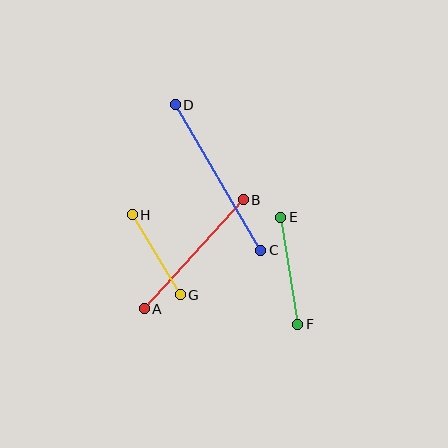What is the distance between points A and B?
The distance is approximately 147 pixels.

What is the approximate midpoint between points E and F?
The midpoint is at approximately (289, 271) pixels.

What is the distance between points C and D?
The distance is approximately 169 pixels.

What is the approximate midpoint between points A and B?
The midpoint is at approximately (194, 254) pixels.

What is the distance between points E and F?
The distance is approximately 108 pixels.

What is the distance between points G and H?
The distance is approximately 93 pixels.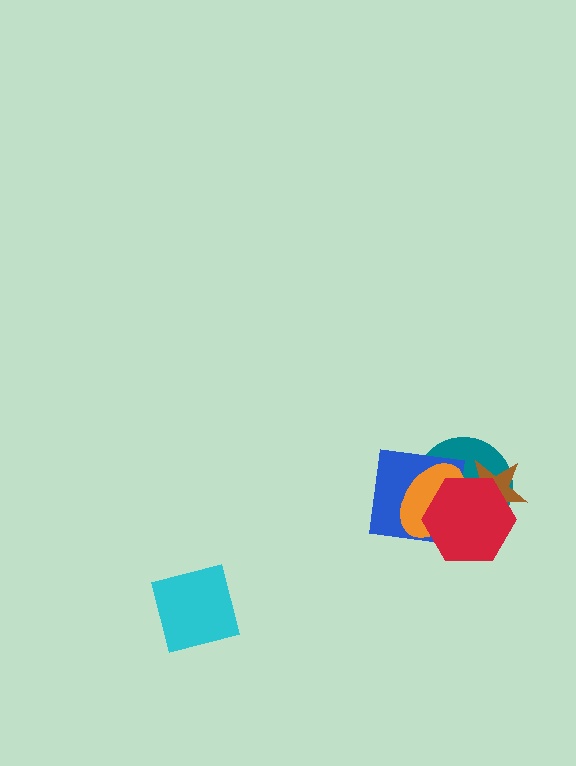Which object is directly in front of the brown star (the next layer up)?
The orange ellipse is directly in front of the brown star.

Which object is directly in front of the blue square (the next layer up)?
The orange ellipse is directly in front of the blue square.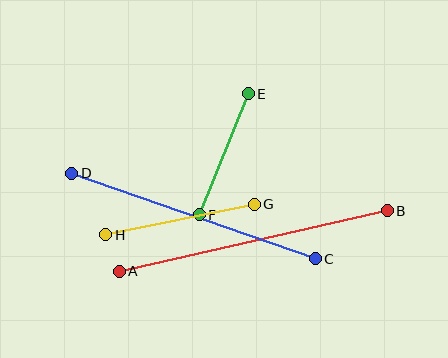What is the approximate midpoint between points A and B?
The midpoint is at approximately (253, 241) pixels.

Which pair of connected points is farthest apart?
Points A and B are farthest apart.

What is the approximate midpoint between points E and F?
The midpoint is at approximately (224, 154) pixels.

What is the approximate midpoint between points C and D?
The midpoint is at approximately (193, 216) pixels.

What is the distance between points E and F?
The distance is approximately 130 pixels.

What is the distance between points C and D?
The distance is approximately 258 pixels.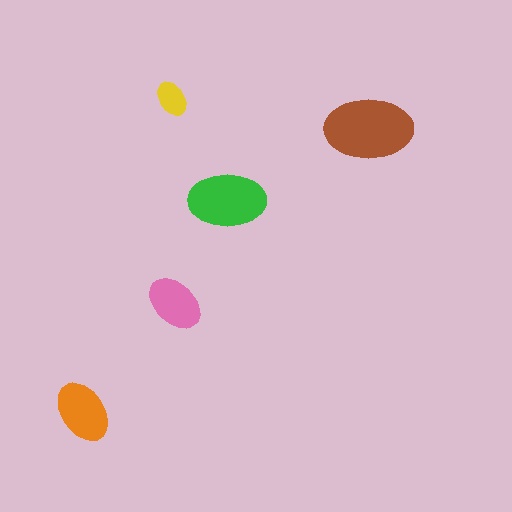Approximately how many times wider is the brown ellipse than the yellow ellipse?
About 2.5 times wider.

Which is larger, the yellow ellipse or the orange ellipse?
The orange one.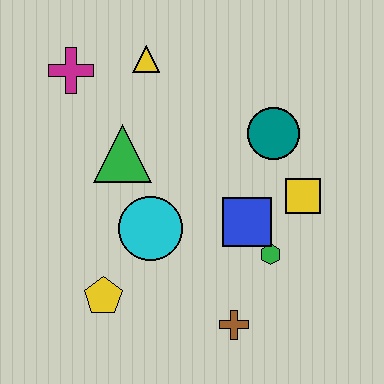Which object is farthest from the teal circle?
The yellow pentagon is farthest from the teal circle.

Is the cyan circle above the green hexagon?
Yes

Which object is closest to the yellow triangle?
The magenta cross is closest to the yellow triangle.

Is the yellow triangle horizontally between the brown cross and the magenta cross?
Yes